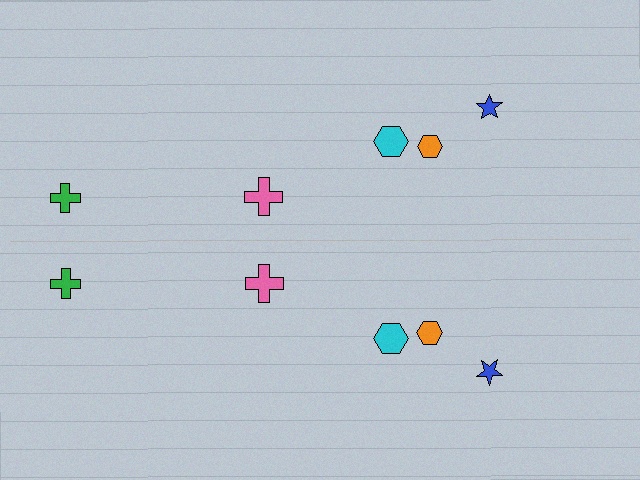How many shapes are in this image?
There are 10 shapes in this image.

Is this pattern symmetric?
Yes, this pattern has bilateral (reflection) symmetry.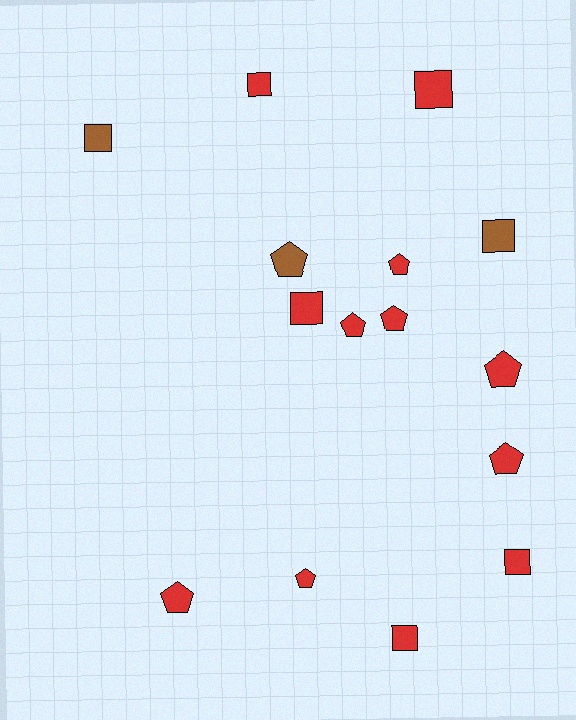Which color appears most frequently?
Red, with 12 objects.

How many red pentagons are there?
There are 7 red pentagons.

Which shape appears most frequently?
Pentagon, with 8 objects.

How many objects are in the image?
There are 15 objects.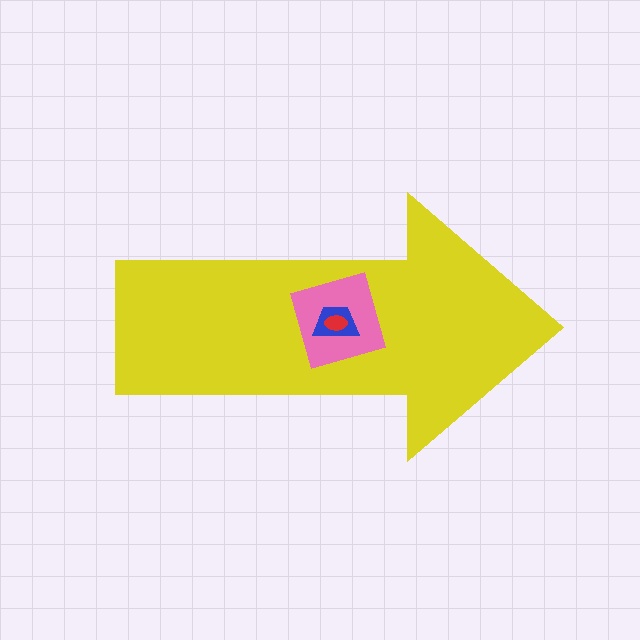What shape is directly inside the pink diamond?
The blue trapezoid.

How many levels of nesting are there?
4.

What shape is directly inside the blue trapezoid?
The red ellipse.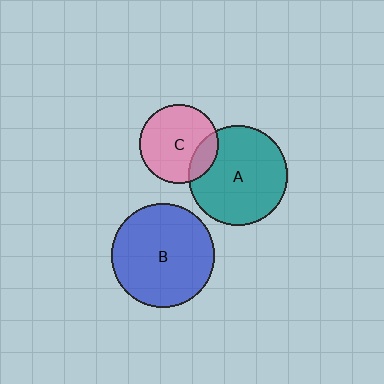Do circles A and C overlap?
Yes.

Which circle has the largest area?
Circle B (blue).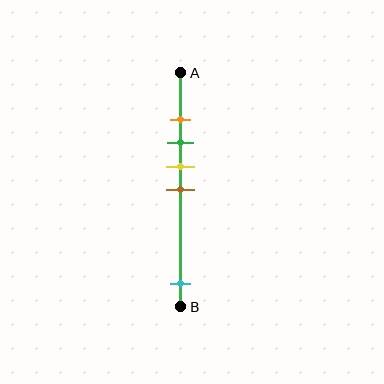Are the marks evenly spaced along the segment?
No, the marks are not evenly spaced.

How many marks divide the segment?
There are 5 marks dividing the segment.